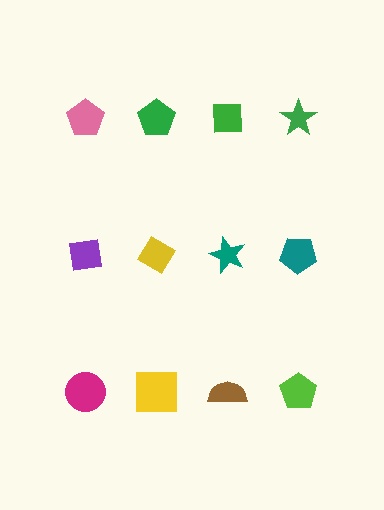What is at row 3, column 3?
A brown semicircle.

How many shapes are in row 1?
4 shapes.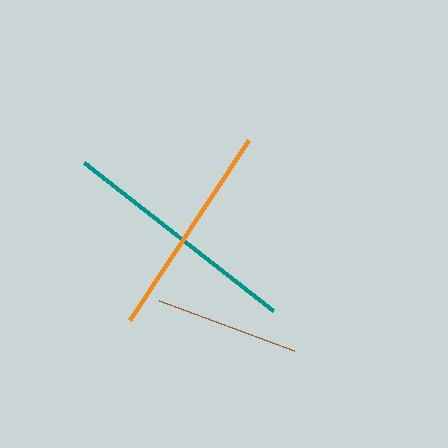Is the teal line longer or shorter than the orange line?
The teal line is longer than the orange line.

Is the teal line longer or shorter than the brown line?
The teal line is longer than the brown line.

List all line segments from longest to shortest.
From longest to shortest: teal, orange, brown.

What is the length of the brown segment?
The brown segment is approximately 144 pixels long.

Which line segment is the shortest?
The brown line is the shortest at approximately 144 pixels.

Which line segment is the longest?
The teal line is the longest at approximately 240 pixels.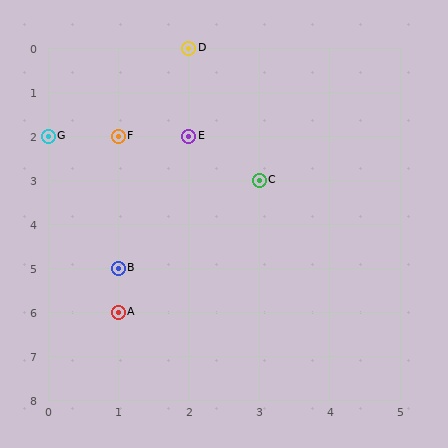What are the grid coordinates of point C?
Point C is at grid coordinates (3, 3).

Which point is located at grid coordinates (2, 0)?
Point D is at (2, 0).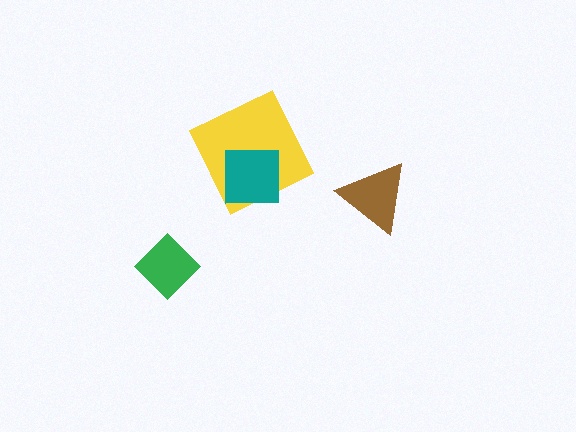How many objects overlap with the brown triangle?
0 objects overlap with the brown triangle.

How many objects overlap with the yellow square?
1 object overlaps with the yellow square.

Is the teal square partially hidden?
No, no other shape covers it.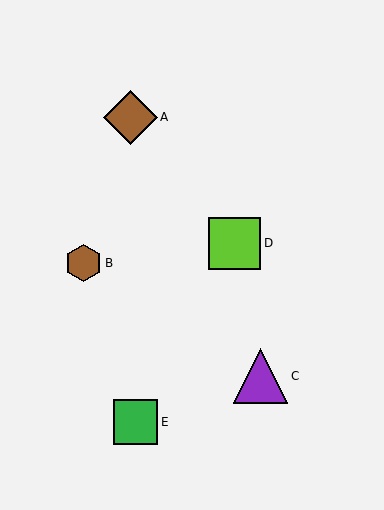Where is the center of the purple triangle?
The center of the purple triangle is at (260, 376).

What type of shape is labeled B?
Shape B is a brown hexagon.